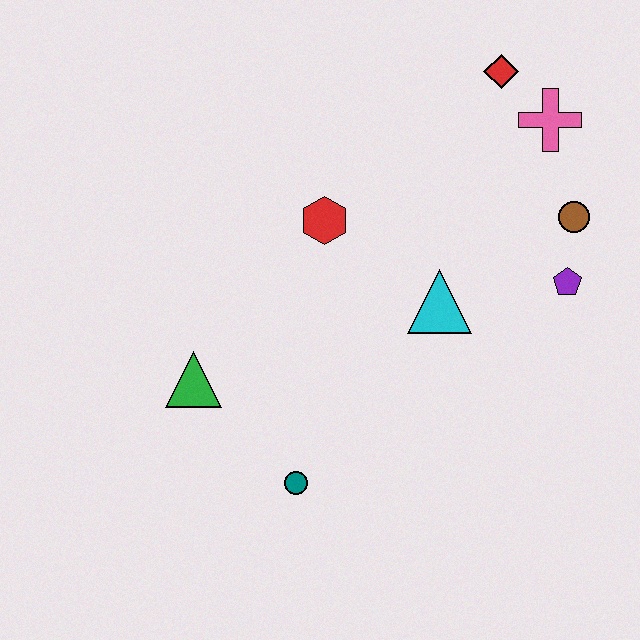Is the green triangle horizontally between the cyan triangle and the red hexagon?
No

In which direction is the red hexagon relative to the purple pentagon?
The red hexagon is to the left of the purple pentagon.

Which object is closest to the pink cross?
The red diamond is closest to the pink cross.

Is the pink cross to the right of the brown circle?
No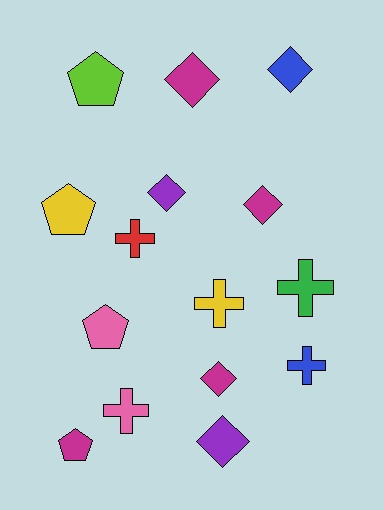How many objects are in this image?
There are 15 objects.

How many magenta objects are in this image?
There are 4 magenta objects.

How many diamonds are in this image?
There are 6 diamonds.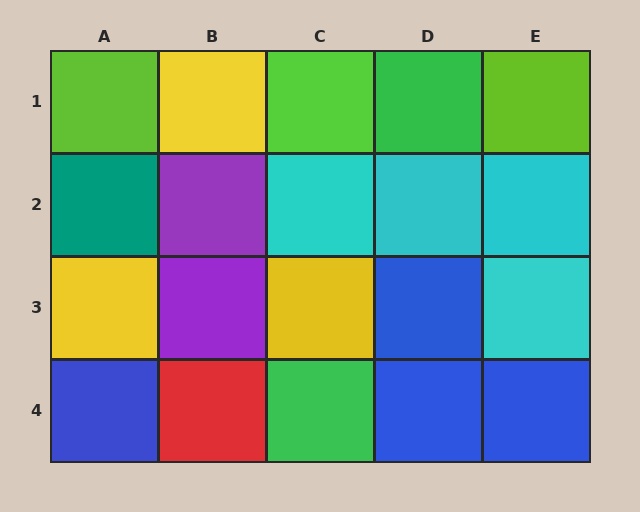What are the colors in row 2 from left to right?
Teal, purple, cyan, cyan, cyan.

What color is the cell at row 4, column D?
Blue.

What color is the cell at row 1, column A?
Lime.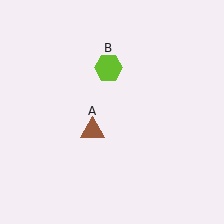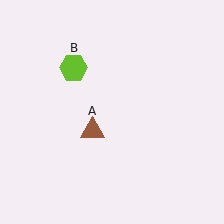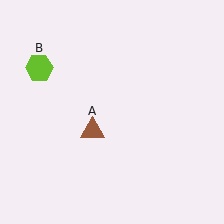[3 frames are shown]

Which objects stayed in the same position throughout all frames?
Brown triangle (object A) remained stationary.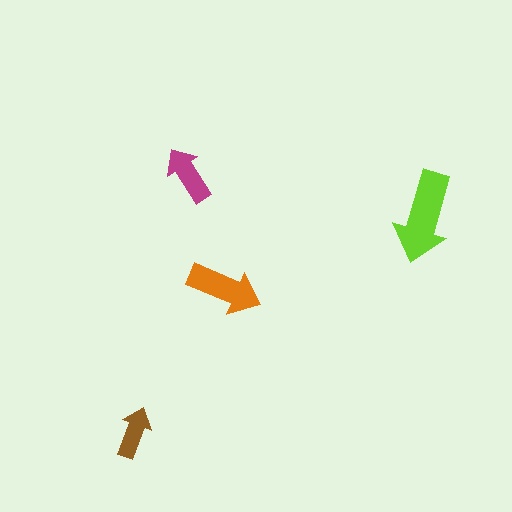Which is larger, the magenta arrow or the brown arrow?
The magenta one.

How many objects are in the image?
There are 4 objects in the image.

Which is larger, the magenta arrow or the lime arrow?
The lime one.